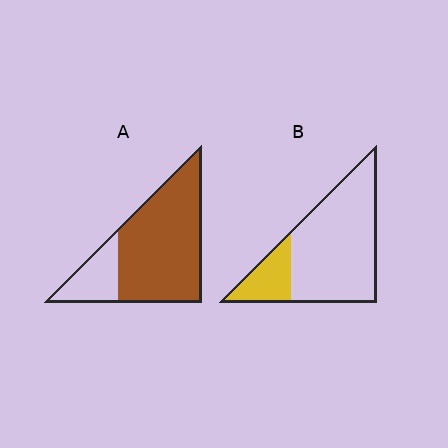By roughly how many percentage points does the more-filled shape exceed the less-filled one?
By roughly 55 percentage points (A over B).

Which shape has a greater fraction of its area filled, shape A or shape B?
Shape A.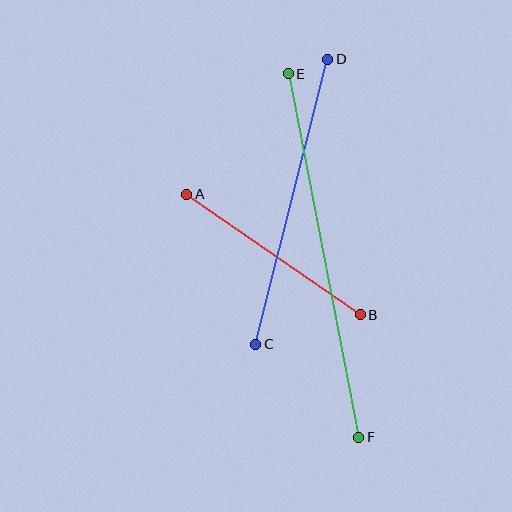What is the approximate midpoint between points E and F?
The midpoint is at approximately (324, 256) pixels.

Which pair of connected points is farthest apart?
Points E and F are farthest apart.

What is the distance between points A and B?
The distance is approximately 211 pixels.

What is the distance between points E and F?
The distance is approximately 370 pixels.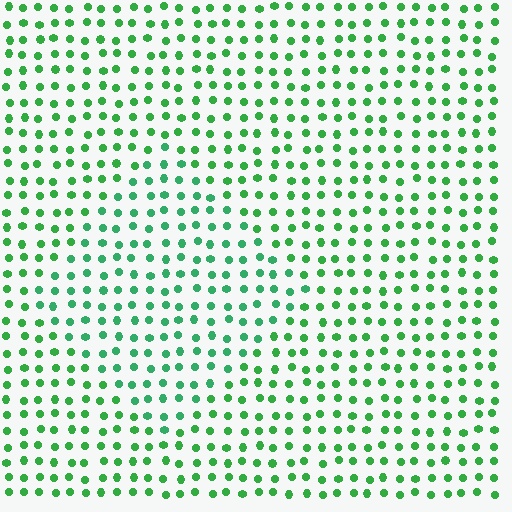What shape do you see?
I see a diamond.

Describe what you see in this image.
The image is filled with small green elements in a uniform arrangement. A diamond-shaped region is visible where the elements are tinted to a slightly different hue, forming a subtle color boundary.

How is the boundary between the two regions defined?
The boundary is defined purely by a slight shift in hue (about 19 degrees). Spacing, size, and orientation are identical on both sides.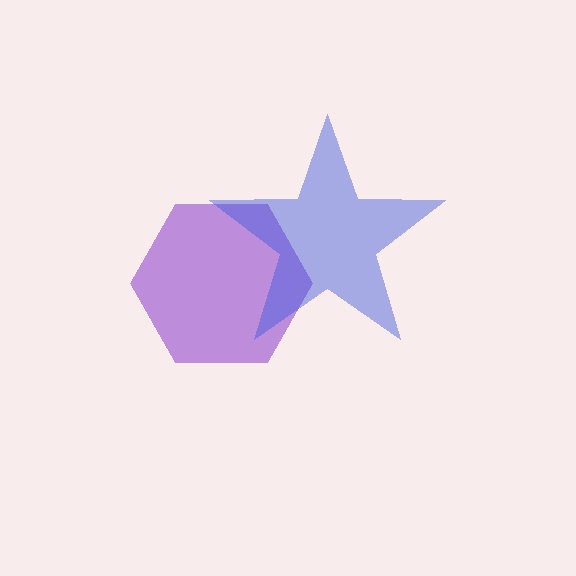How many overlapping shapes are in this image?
There are 2 overlapping shapes in the image.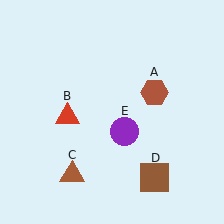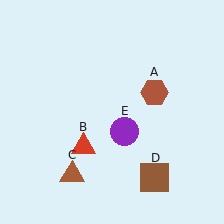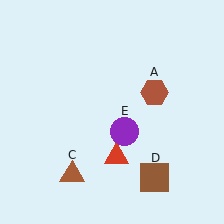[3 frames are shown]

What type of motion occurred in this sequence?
The red triangle (object B) rotated counterclockwise around the center of the scene.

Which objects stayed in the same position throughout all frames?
Brown hexagon (object A) and brown triangle (object C) and brown square (object D) and purple circle (object E) remained stationary.